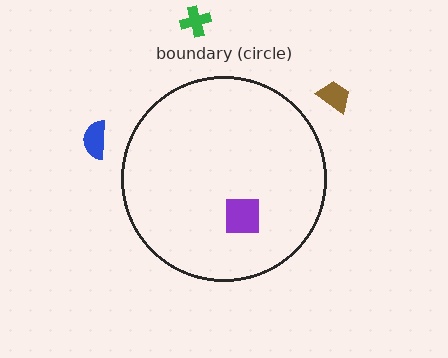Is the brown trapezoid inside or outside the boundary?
Outside.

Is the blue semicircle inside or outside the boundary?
Outside.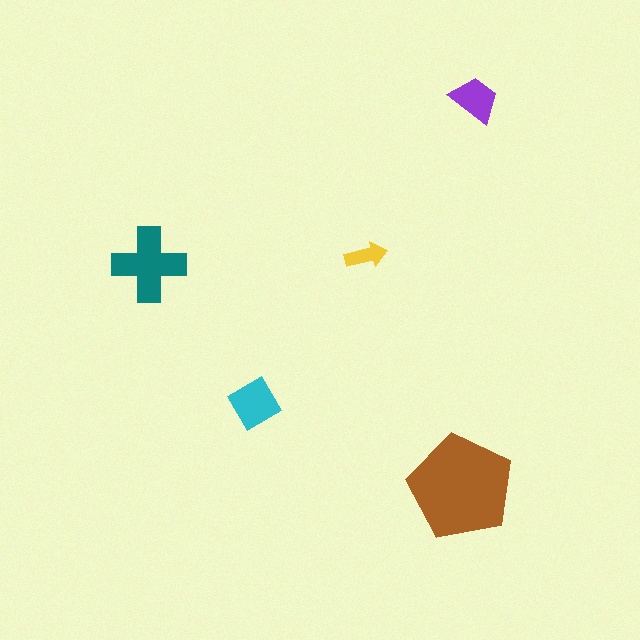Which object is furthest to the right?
The purple trapezoid is rightmost.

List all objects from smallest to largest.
The yellow arrow, the purple trapezoid, the cyan diamond, the teal cross, the brown pentagon.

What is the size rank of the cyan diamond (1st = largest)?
3rd.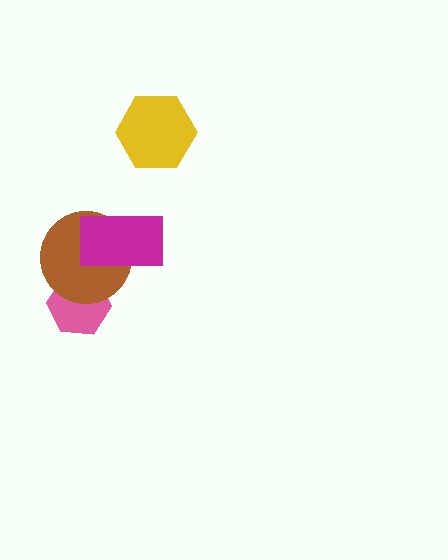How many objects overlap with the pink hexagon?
1 object overlaps with the pink hexagon.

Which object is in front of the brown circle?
The magenta rectangle is in front of the brown circle.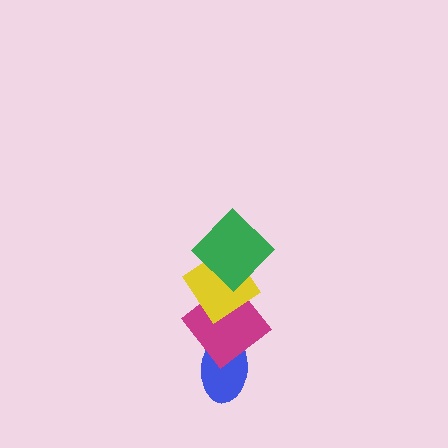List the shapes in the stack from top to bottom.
From top to bottom: the green diamond, the yellow diamond, the magenta diamond, the blue ellipse.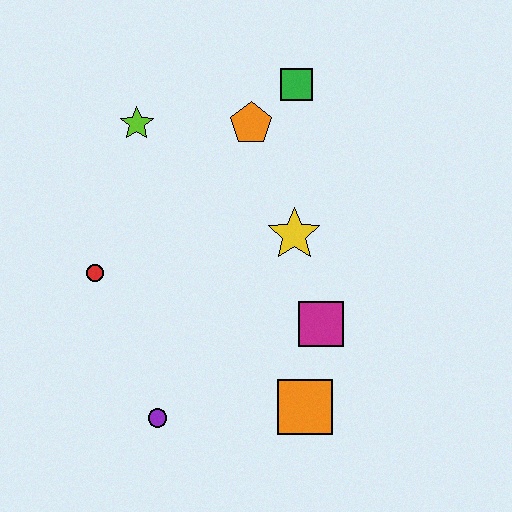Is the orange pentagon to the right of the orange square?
No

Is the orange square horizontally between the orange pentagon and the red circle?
No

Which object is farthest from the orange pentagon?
The purple circle is farthest from the orange pentagon.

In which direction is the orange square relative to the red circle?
The orange square is to the right of the red circle.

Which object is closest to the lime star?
The orange pentagon is closest to the lime star.